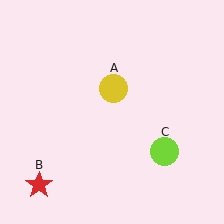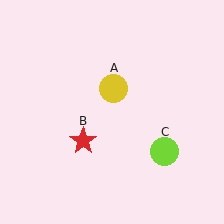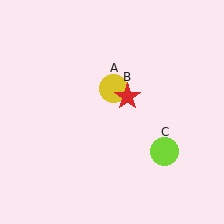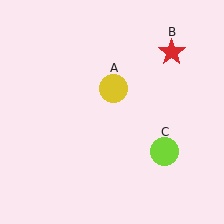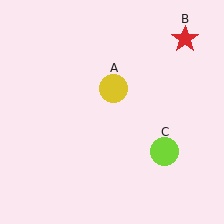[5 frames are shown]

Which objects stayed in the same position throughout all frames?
Yellow circle (object A) and lime circle (object C) remained stationary.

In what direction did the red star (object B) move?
The red star (object B) moved up and to the right.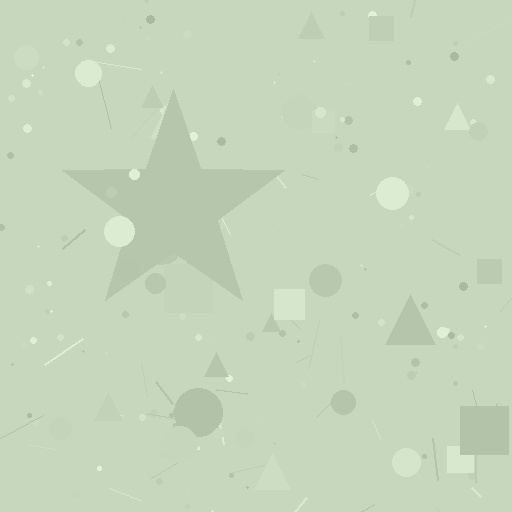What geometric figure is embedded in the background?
A star is embedded in the background.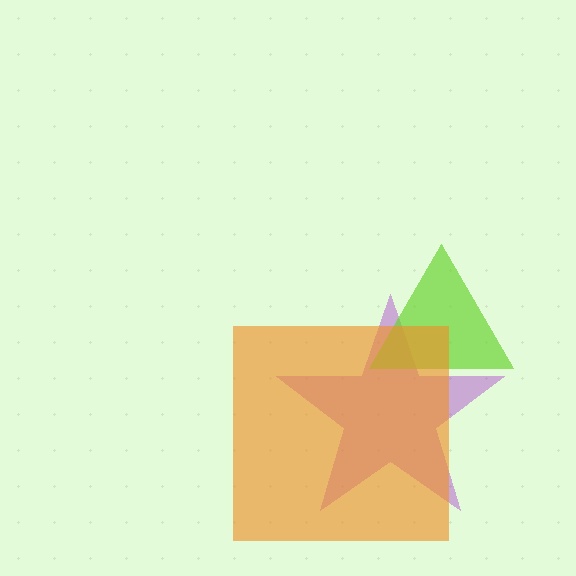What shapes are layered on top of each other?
The layered shapes are: a purple star, a lime triangle, an orange square.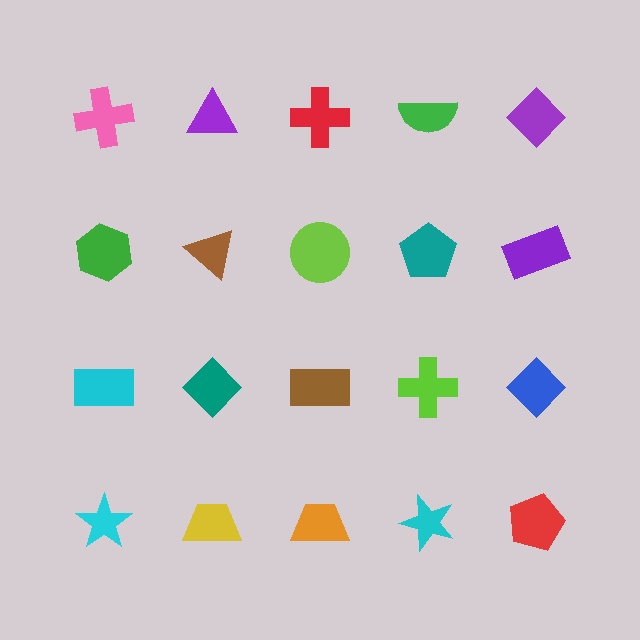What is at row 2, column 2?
A brown triangle.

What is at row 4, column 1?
A cyan star.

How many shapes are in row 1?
5 shapes.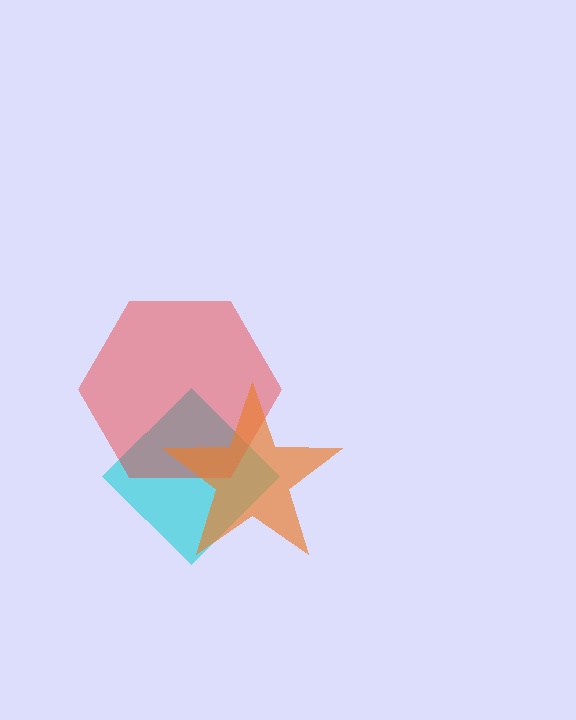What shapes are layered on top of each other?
The layered shapes are: a cyan diamond, a red hexagon, an orange star.